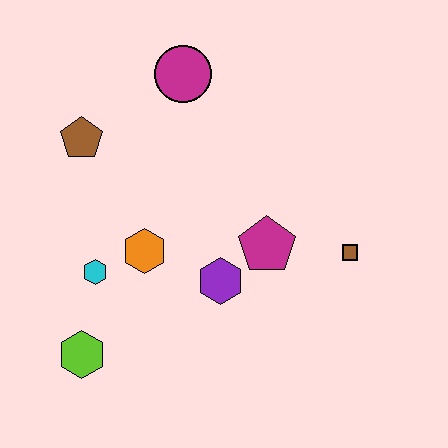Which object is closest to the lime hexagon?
The cyan hexagon is closest to the lime hexagon.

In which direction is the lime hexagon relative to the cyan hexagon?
The lime hexagon is below the cyan hexagon.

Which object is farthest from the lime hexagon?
The magenta circle is farthest from the lime hexagon.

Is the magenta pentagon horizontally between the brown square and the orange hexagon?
Yes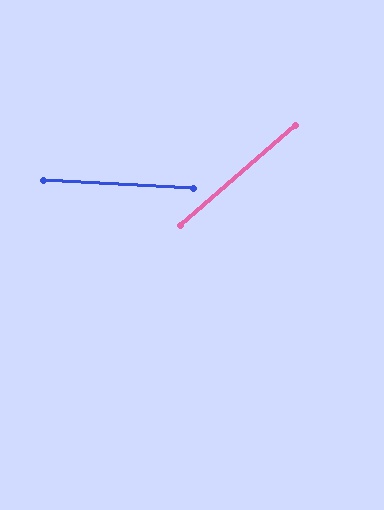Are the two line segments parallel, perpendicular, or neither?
Neither parallel nor perpendicular — they differ by about 44°.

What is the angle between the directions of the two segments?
Approximately 44 degrees.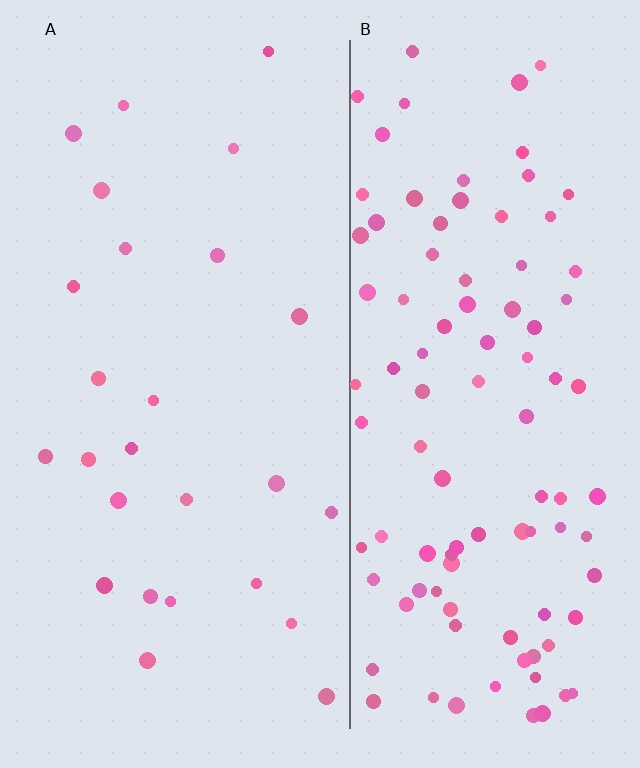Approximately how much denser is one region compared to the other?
Approximately 4.0× — region B over region A.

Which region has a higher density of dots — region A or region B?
B (the right).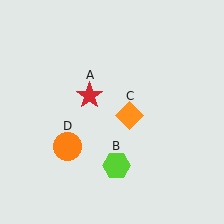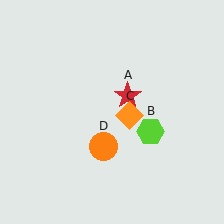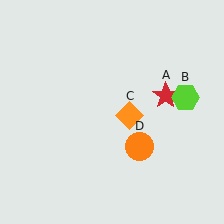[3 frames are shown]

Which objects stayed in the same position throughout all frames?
Orange diamond (object C) remained stationary.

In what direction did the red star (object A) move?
The red star (object A) moved right.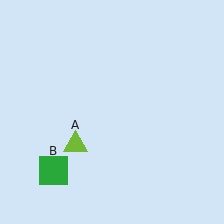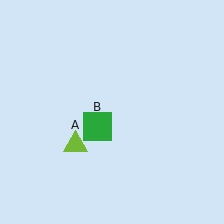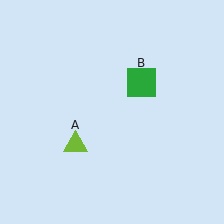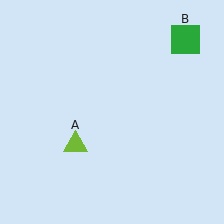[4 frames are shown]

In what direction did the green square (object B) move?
The green square (object B) moved up and to the right.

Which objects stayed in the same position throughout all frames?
Lime triangle (object A) remained stationary.